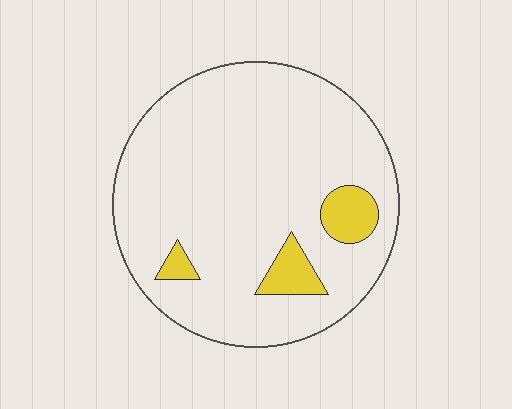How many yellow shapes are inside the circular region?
3.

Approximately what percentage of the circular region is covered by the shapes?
Approximately 10%.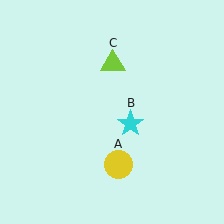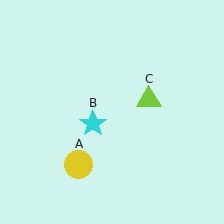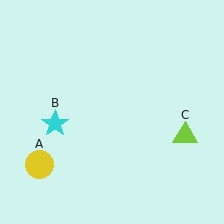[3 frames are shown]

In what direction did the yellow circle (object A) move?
The yellow circle (object A) moved left.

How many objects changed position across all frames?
3 objects changed position: yellow circle (object A), cyan star (object B), lime triangle (object C).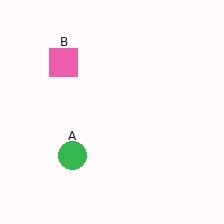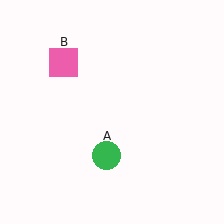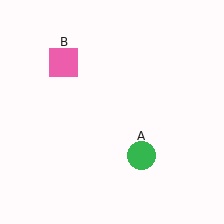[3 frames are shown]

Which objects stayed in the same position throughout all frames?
Pink square (object B) remained stationary.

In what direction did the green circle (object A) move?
The green circle (object A) moved right.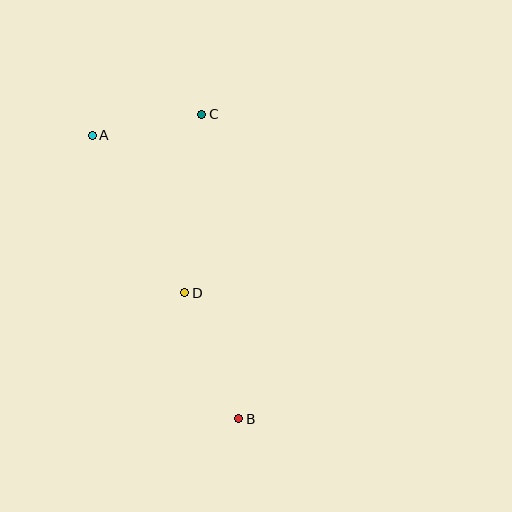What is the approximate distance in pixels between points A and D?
The distance between A and D is approximately 183 pixels.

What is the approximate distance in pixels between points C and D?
The distance between C and D is approximately 179 pixels.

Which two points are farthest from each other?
Points A and B are farthest from each other.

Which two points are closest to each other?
Points A and C are closest to each other.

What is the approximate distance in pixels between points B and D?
The distance between B and D is approximately 137 pixels.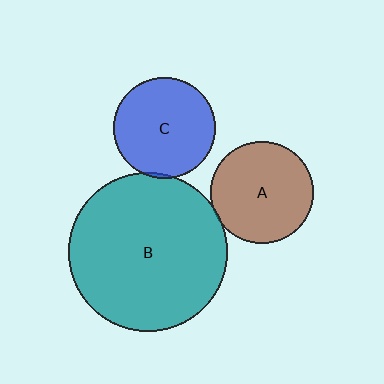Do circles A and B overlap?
Yes.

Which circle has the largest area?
Circle B (teal).